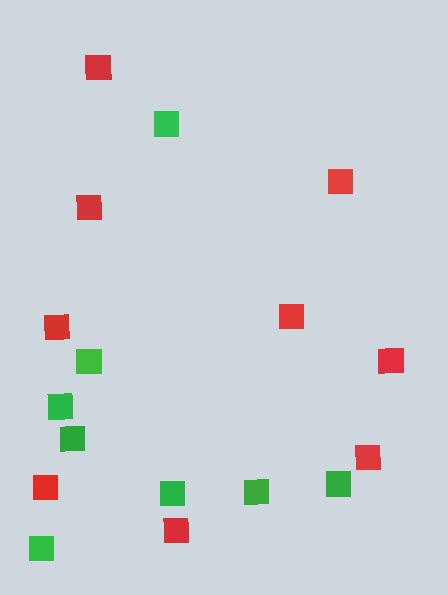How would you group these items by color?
There are 2 groups: one group of red squares (9) and one group of green squares (8).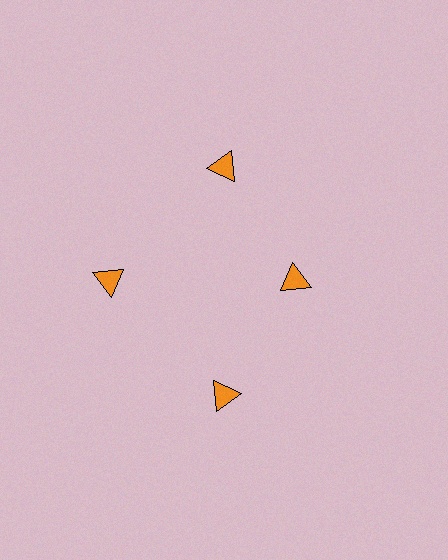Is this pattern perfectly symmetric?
No. The 4 orange triangles are arranged in a ring, but one element near the 3 o'clock position is pulled inward toward the center, breaking the 4-fold rotational symmetry.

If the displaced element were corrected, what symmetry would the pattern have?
It would have 4-fold rotational symmetry — the pattern would map onto itself every 90 degrees.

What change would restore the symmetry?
The symmetry would be restored by moving it outward, back onto the ring so that all 4 triangles sit at equal angles and equal distance from the center.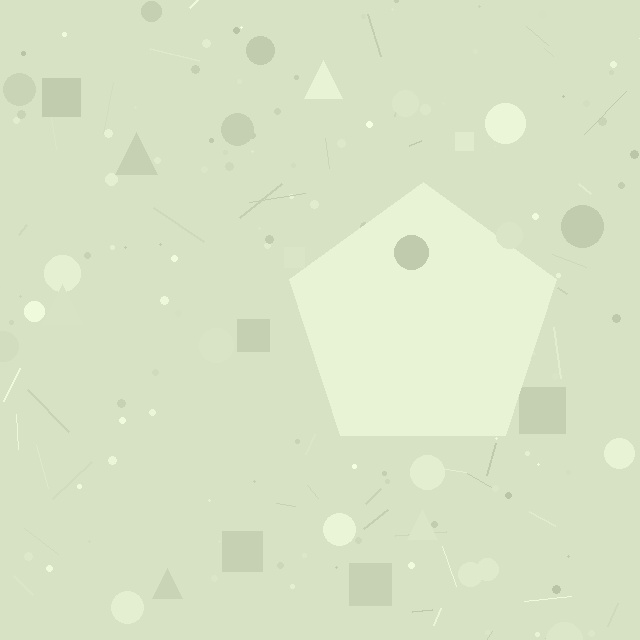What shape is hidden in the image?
A pentagon is hidden in the image.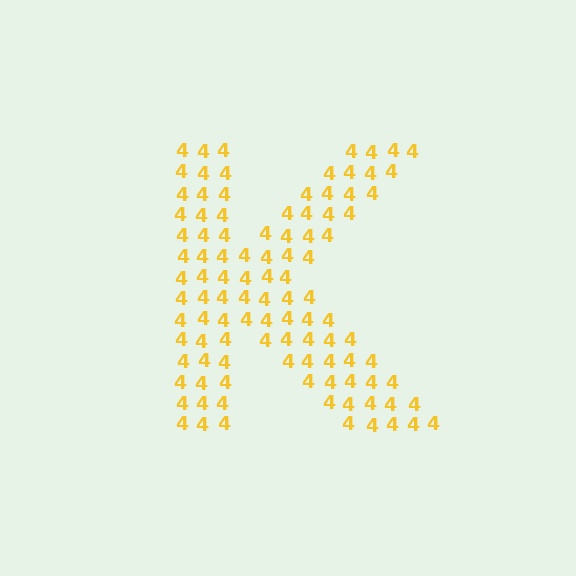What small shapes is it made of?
It is made of small digit 4's.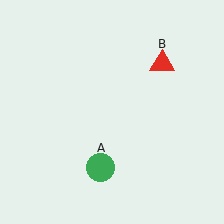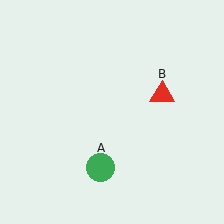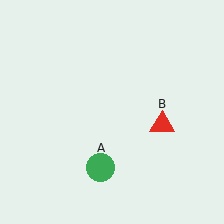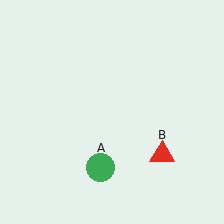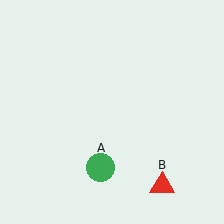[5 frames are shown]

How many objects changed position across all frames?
1 object changed position: red triangle (object B).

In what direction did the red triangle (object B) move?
The red triangle (object B) moved down.